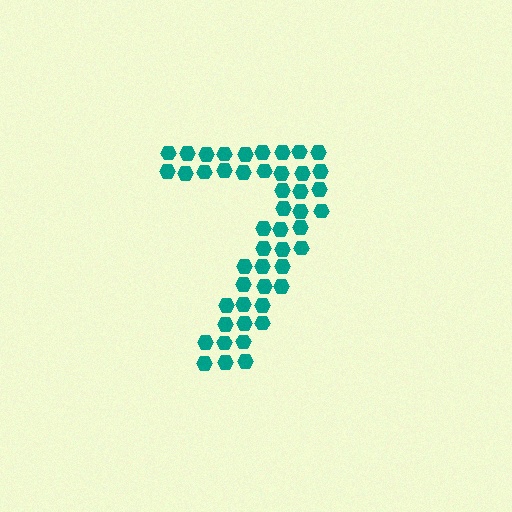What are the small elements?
The small elements are hexagons.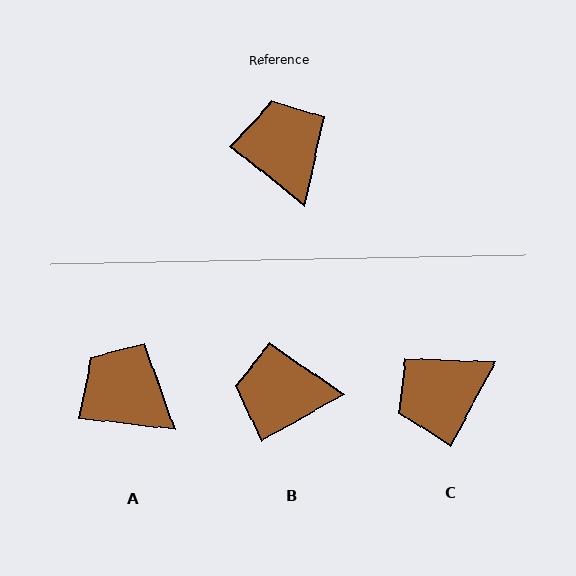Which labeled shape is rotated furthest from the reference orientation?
C, about 100 degrees away.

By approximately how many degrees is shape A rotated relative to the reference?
Approximately 32 degrees counter-clockwise.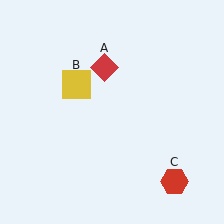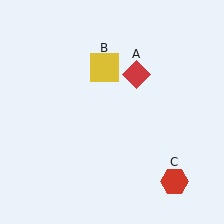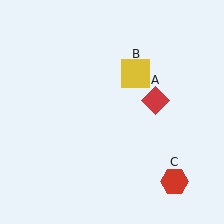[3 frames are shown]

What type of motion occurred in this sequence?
The red diamond (object A), yellow square (object B) rotated clockwise around the center of the scene.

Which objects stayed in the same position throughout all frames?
Red hexagon (object C) remained stationary.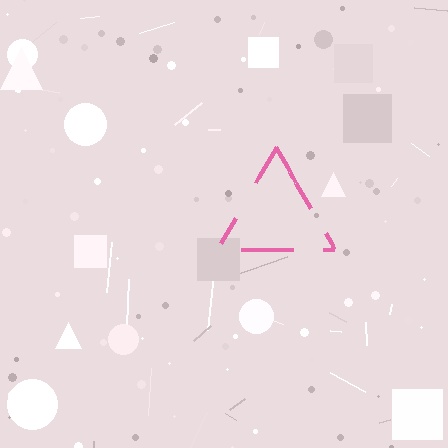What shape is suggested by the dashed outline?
The dashed outline suggests a triangle.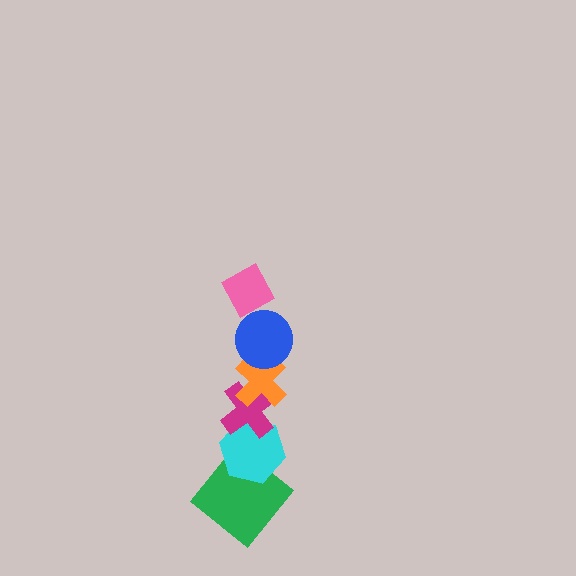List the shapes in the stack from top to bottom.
From top to bottom: the pink diamond, the blue circle, the orange cross, the magenta cross, the cyan hexagon, the green diamond.